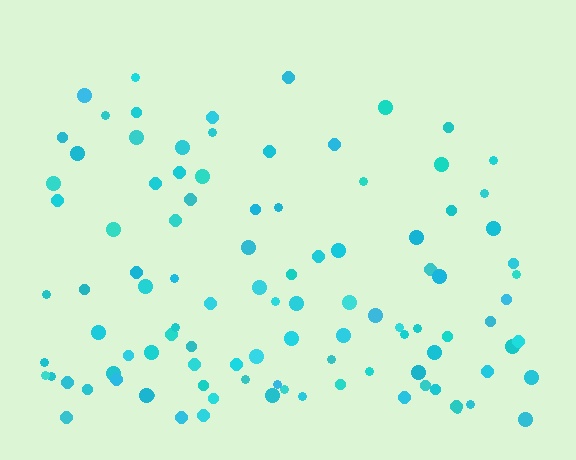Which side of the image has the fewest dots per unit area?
The top.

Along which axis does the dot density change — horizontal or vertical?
Vertical.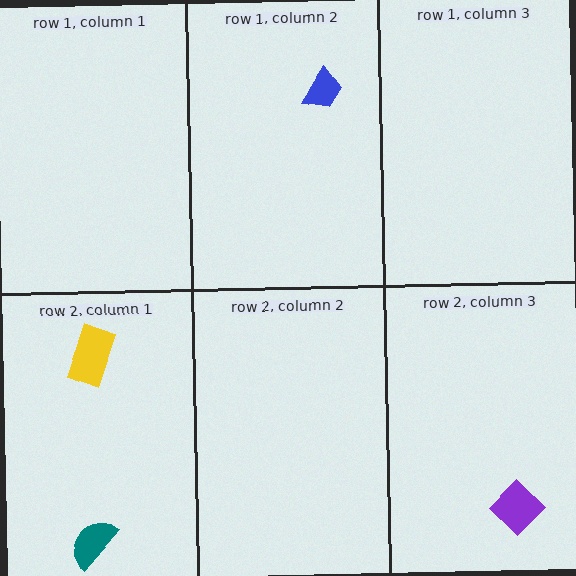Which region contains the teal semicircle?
The row 2, column 1 region.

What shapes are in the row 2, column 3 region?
The purple diamond.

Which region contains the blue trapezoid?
The row 1, column 2 region.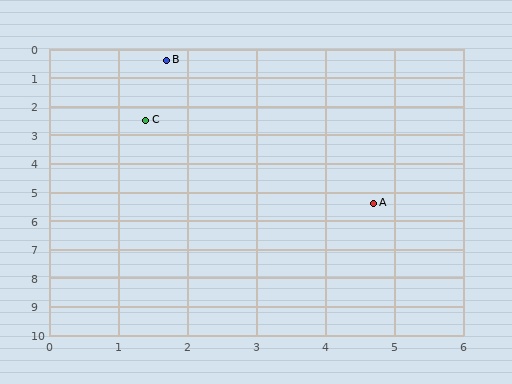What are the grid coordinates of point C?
Point C is at approximately (1.4, 2.5).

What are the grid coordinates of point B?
Point B is at approximately (1.7, 0.4).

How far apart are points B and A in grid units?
Points B and A are about 5.8 grid units apart.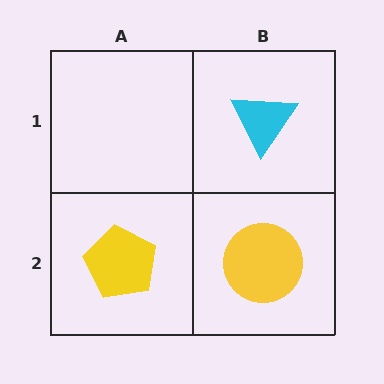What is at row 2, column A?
A yellow pentagon.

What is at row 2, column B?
A yellow circle.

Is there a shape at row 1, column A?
No, that cell is empty.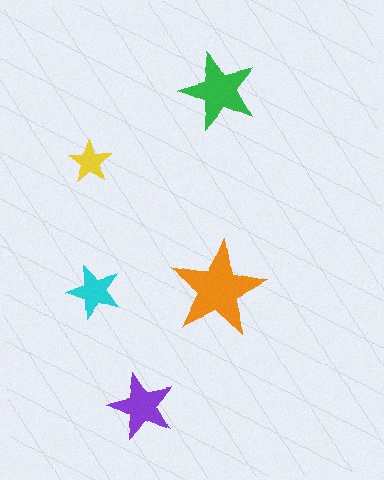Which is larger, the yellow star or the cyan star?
The cyan one.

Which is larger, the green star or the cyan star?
The green one.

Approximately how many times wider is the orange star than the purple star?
About 1.5 times wider.